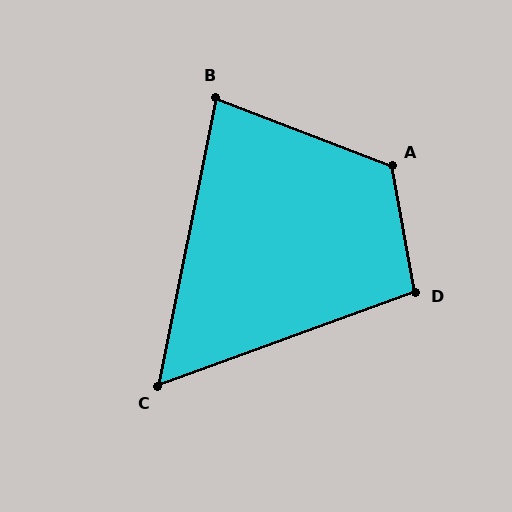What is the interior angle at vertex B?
Approximately 80 degrees (acute).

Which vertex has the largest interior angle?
A, at approximately 121 degrees.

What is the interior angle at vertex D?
Approximately 100 degrees (obtuse).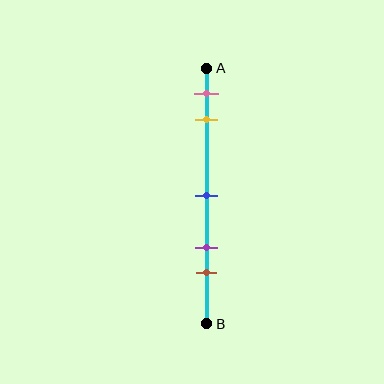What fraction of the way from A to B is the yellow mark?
The yellow mark is approximately 20% (0.2) of the way from A to B.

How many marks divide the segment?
There are 5 marks dividing the segment.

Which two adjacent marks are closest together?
The pink and yellow marks are the closest adjacent pair.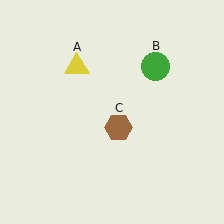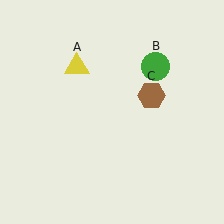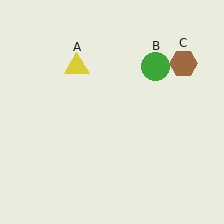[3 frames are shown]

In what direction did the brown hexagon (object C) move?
The brown hexagon (object C) moved up and to the right.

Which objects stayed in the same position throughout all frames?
Yellow triangle (object A) and green circle (object B) remained stationary.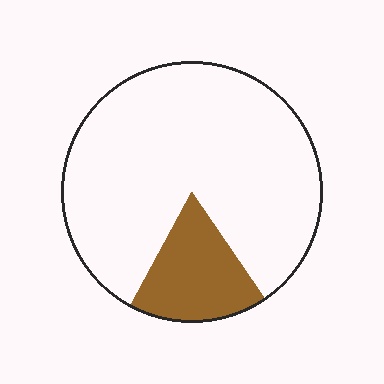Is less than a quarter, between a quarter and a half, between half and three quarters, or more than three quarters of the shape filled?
Less than a quarter.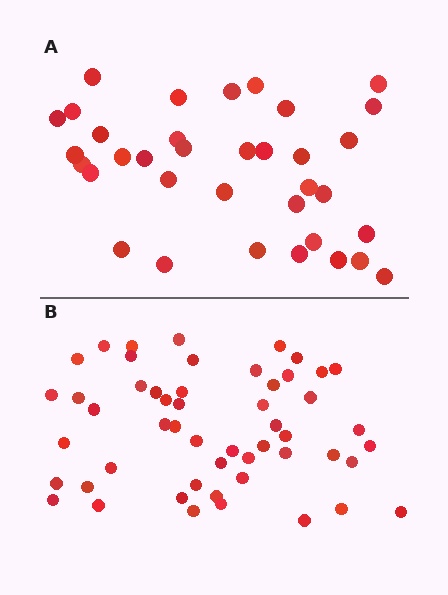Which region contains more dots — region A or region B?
Region B (the bottom region) has more dots.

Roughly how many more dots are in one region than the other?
Region B has approximately 15 more dots than region A.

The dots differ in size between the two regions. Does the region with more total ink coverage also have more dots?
No. Region A has more total ink coverage because its dots are larger, but region B actually contains more individual dots. Total area can be misleading — the number of items is what matters here.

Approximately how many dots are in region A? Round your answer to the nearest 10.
About 40 dots. (The exact count is 35, which rounds to 40.)